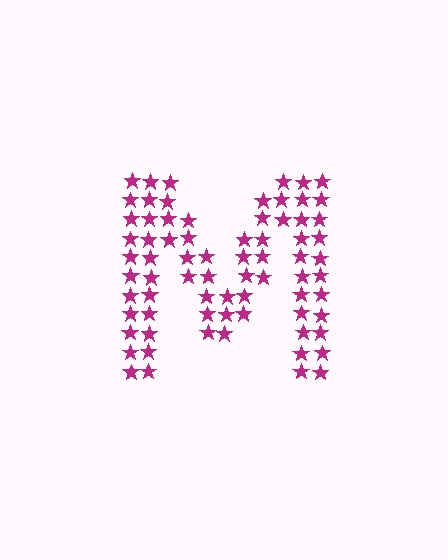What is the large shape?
The large shape is the letter M.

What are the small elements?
The small elements are stars.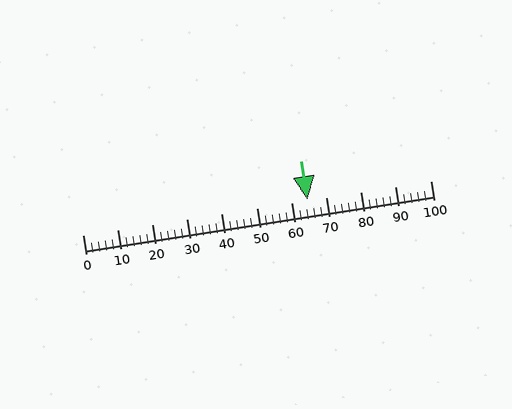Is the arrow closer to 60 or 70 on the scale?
The arrow is closer to 60.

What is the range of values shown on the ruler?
The ruler shows values from 0 to 100.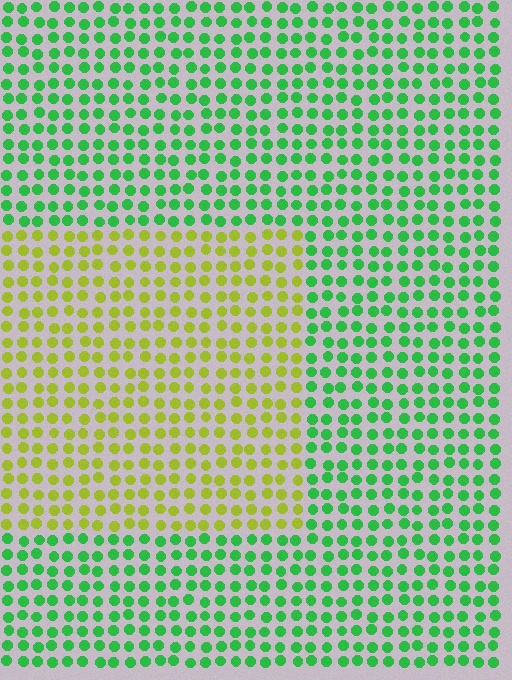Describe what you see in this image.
The image is filled with small green elements in a uniform arrangement. A rectangle-shaped region is visible where the elements are tinted to a slightly different hue, forming a subtle color boundary.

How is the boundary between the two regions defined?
The boundary is defined purely by a slight shift in hue (about 58 degrees). Spacing, size, and orientation are identical on both sides.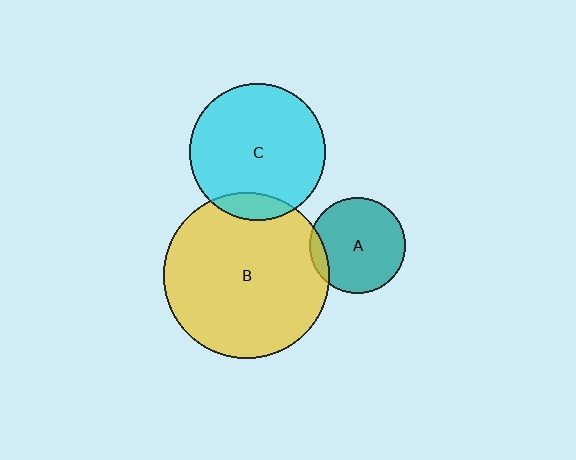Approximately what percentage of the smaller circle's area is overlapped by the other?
Approximately 10%.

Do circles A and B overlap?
Yes.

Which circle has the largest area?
Circle B (yellow).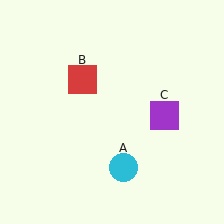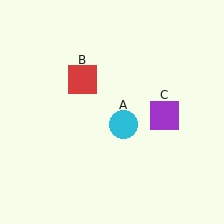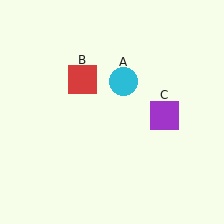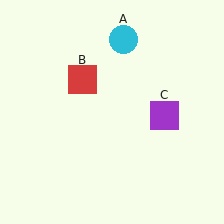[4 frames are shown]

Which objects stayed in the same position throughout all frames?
Red square (object B) and purple square (object C) remained stationary.